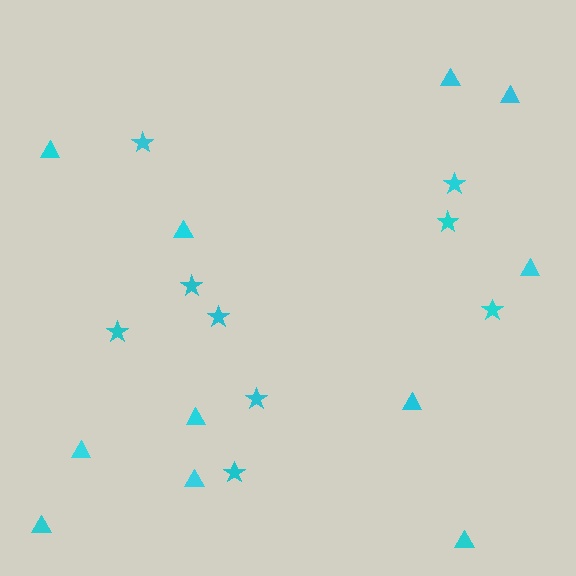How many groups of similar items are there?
There are 2 groups: one group of triangles (11) and one group of stars (9).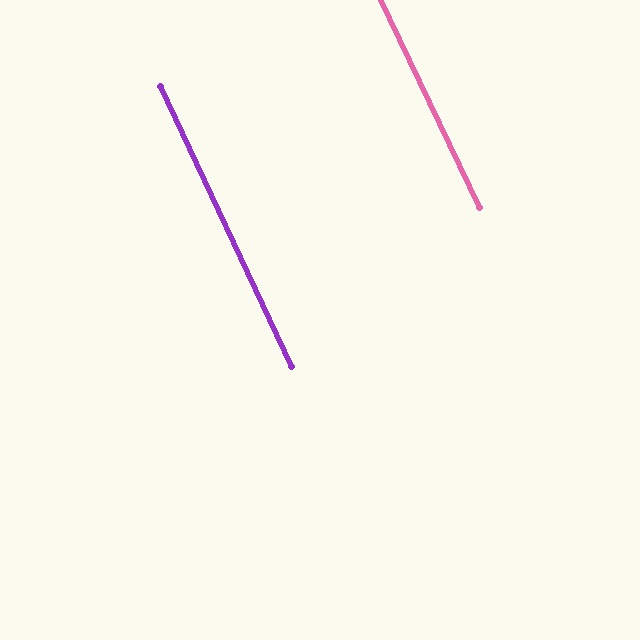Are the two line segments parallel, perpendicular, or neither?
Parallel — their directions differ by only 0.4°.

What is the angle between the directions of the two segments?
Approximately 0 degrees.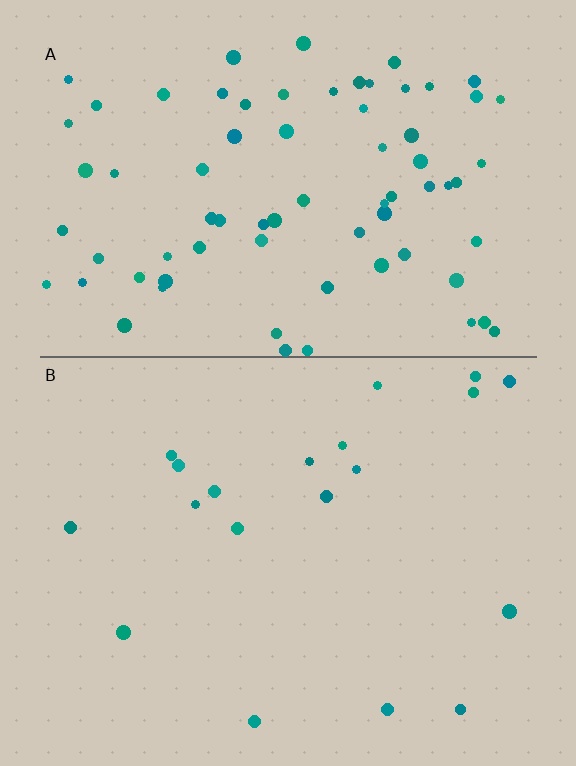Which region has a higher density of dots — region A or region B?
A (the top).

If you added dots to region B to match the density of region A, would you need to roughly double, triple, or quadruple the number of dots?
Approximately quadruple.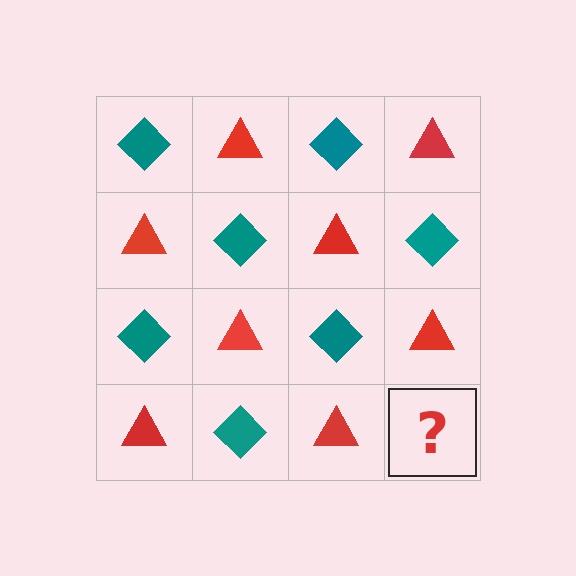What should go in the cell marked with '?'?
The missing cell should contain a teal diamond.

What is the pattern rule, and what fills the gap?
The rule is that it alternates teal diamond and red triangle in a checkerboard pattern. The gap should be filled with a teal diamond.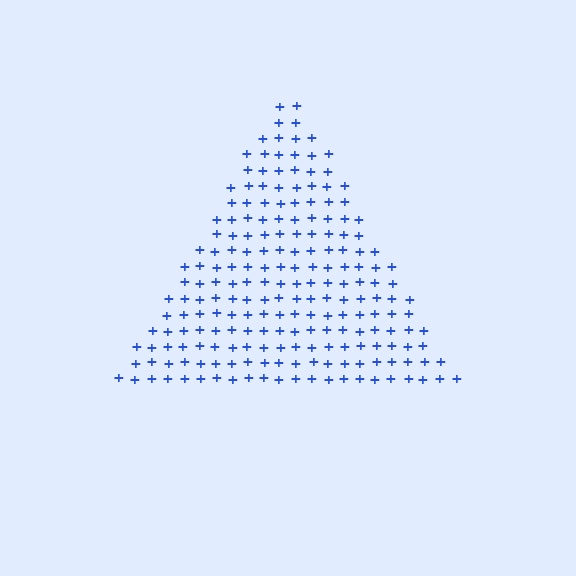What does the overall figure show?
The overall figure shows a triangle.